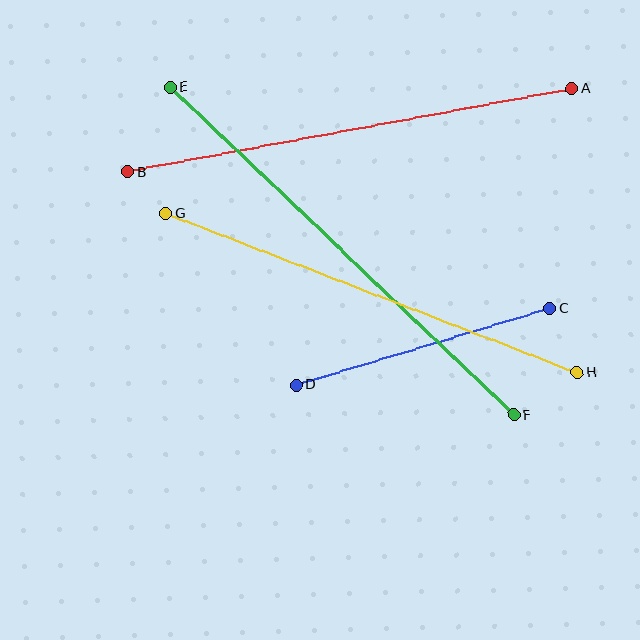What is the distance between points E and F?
The distance is approximately 475 pixels.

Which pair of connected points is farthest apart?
Points E and F are farthest apart.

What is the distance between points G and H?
The distance is approximately 441 pixels.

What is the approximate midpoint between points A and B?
The midpoint is at approximately (350, 130) pixels.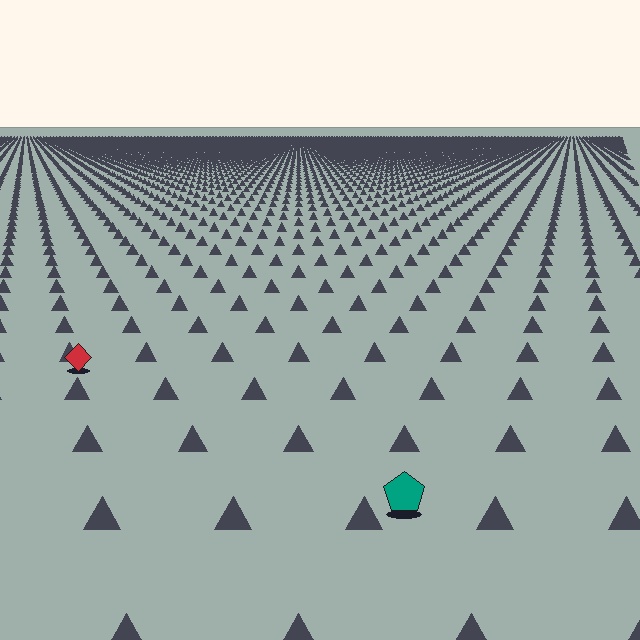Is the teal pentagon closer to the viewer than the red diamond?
Yes. The teal pentagon is closer — you can tell from the texture gradient: the ground texture is coarser near it.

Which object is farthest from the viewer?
The red diamond is farthest from the viewer. It appears smaller and the ground texture around it is denser.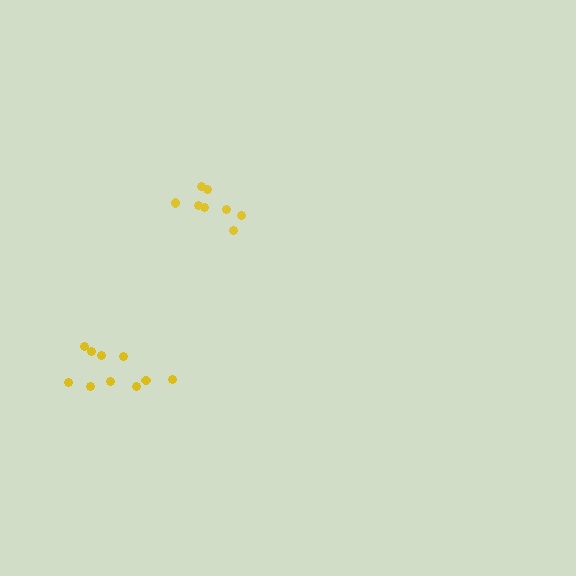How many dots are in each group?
Group 1: 8 dots, Group 2: 10 dots (18 total).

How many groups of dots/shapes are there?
There are 2 groups.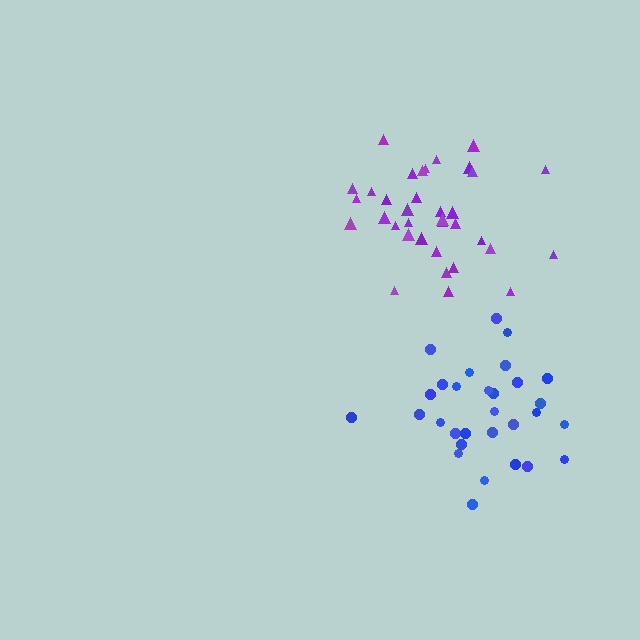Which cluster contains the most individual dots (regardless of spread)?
Purple (35).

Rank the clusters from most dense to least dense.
purple, blue.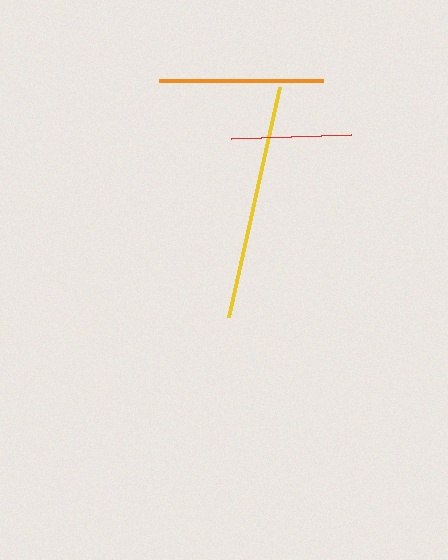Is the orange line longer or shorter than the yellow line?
The yellow line is longer than the orange line.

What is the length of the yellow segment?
The yellow segment is approximately 236 pixels long.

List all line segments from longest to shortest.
From longest to shortest: yellow, orange, red.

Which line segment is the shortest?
The red line is the shortest at approximately 119 pixels.